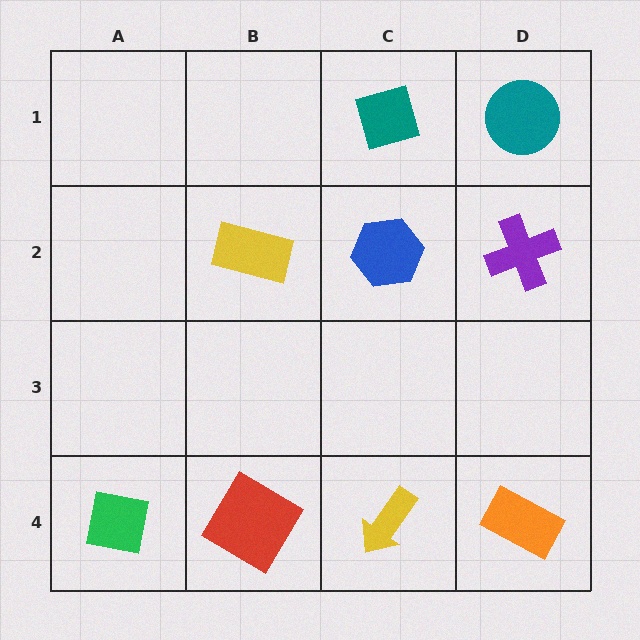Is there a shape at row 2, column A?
No, that cell is empty.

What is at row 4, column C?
A yellow arrow.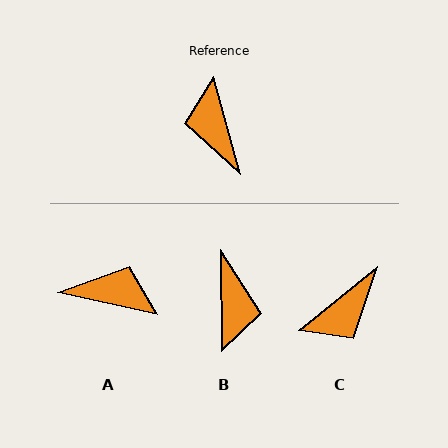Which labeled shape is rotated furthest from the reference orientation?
B, about 165 degrees away.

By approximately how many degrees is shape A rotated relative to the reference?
Approximately 117 degrees clockwise.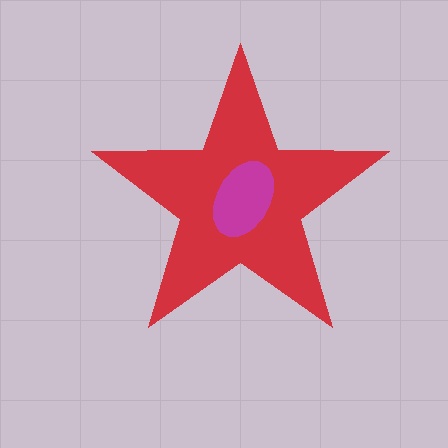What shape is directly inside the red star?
The magenta ellipse.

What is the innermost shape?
The magenta ellipse.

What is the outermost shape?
The red star.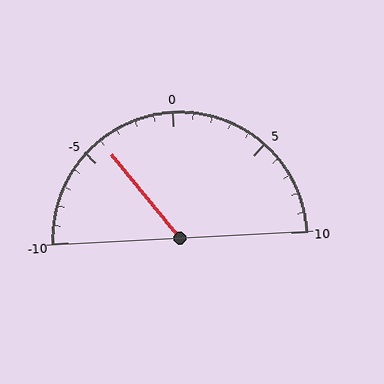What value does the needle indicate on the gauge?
The needle indicates approximately -4.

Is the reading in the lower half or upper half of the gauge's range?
The reading is in the lower half of the range (-10 to 10).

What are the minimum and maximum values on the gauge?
The gauge ranges from -10 to 10.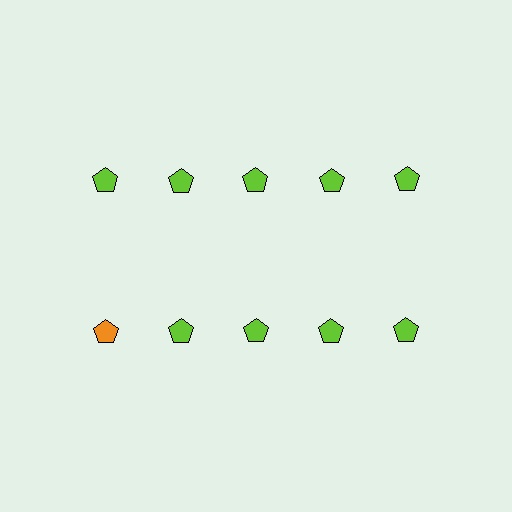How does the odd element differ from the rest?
It has a different color: orange instead of lime.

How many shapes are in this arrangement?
There are 10 shapes arranged in a grid pattern.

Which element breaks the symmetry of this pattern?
The orange pentagon in the second row, leftmost column breaks the symmetry. All other shapes are lime pentagons.